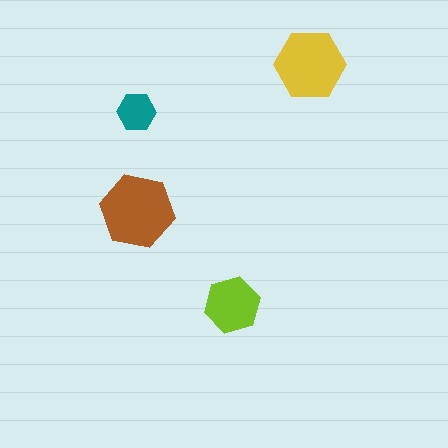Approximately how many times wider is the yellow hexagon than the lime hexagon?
About 1.5 times wider.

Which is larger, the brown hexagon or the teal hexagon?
The brown one.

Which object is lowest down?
The lime hexagon is bottommost.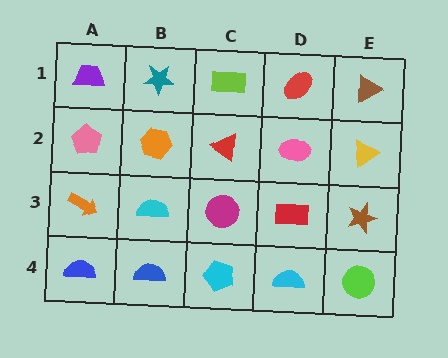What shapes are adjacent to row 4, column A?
An orange arrow (row 3, column A), a blue semicircle (row 4, column B).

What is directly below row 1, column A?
A pink pentagon.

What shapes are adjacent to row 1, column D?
A pink ellipse (row 2, column D), a lime rectangle (row 1, column C), a brown triangle (row 1, column E).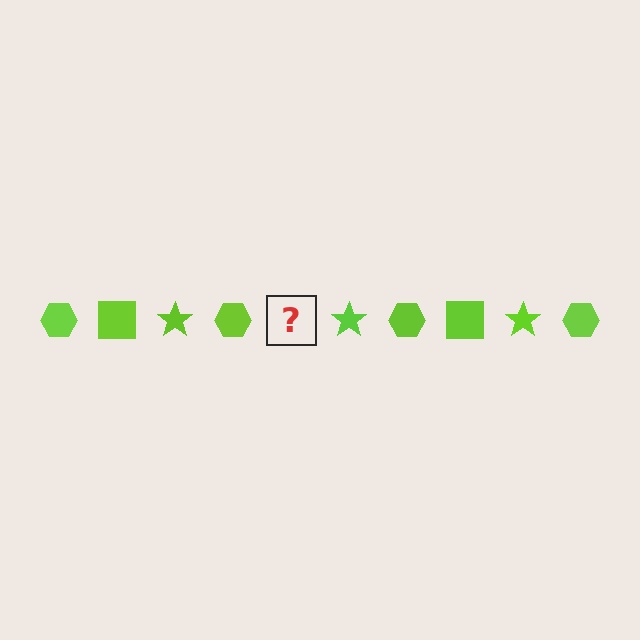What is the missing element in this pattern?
The missing element is a lime square.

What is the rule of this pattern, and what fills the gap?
The rule is that the pattern cycles through hexagon, square, star shapes in lime. The gap should be filled with a lime square.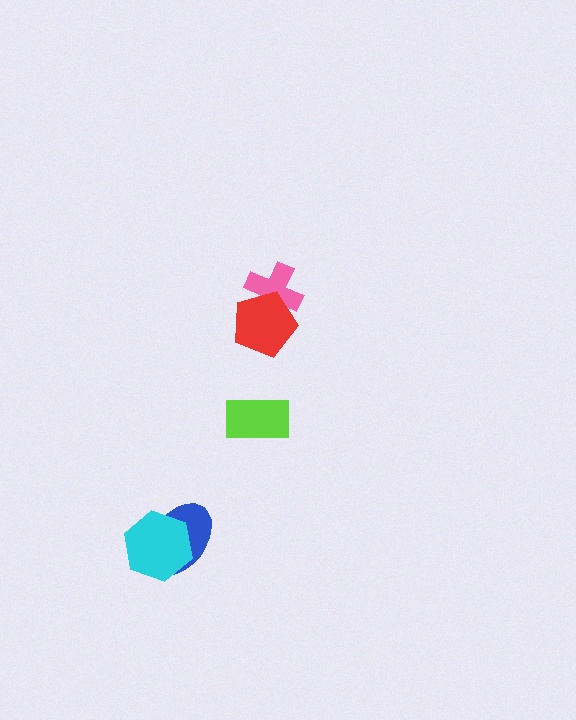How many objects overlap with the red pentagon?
1 object overlaps with the red pentagon.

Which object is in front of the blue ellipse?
The cyan hexagon is in front of the blue ellipse.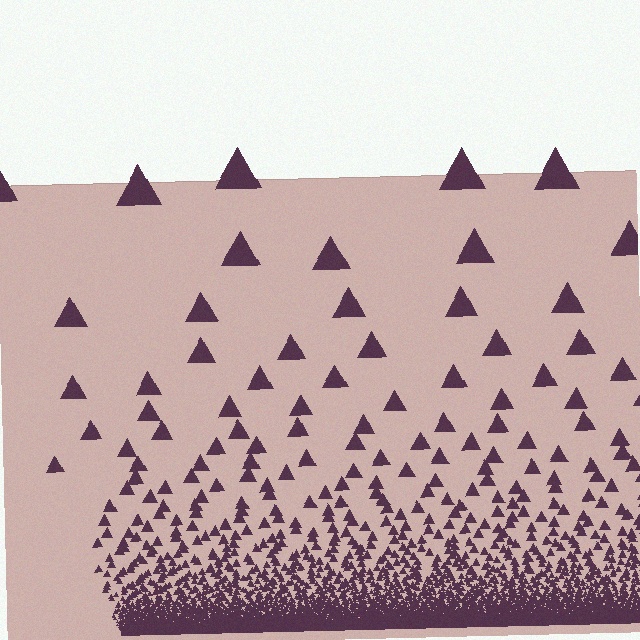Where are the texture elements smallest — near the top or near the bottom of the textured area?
Near the bottom.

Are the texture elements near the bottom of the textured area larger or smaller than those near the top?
Smaller. The gradient is inverted — elements near the bottom are smaller and denser.